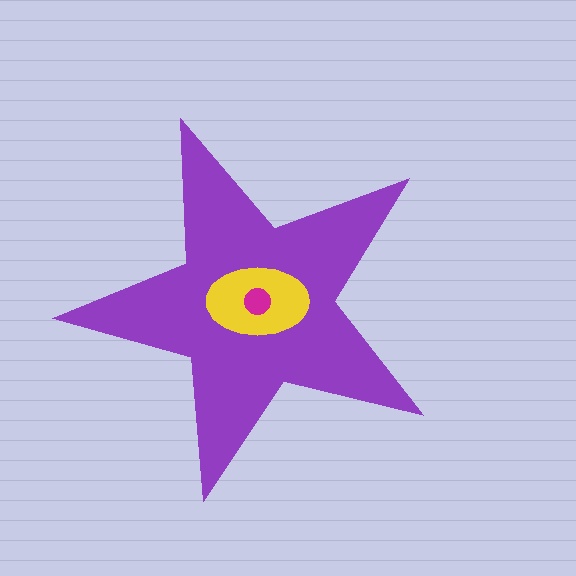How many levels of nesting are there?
3.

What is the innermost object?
The magenta circle.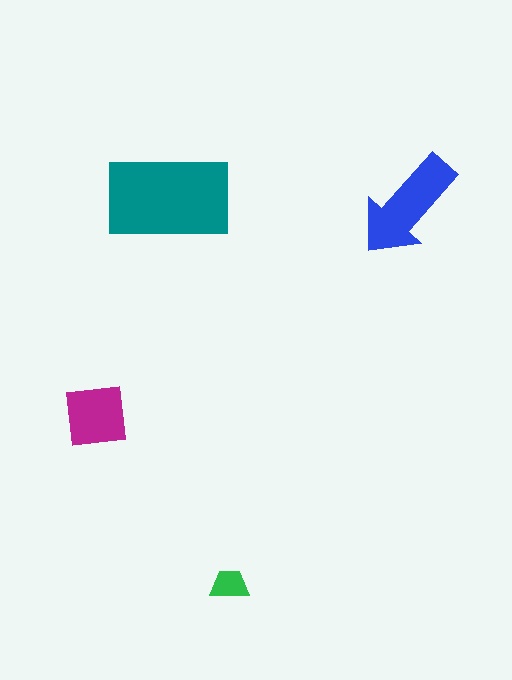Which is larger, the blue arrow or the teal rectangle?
The teal rectangle.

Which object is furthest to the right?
The blue arrow is rightmost.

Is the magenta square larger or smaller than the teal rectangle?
Smaller.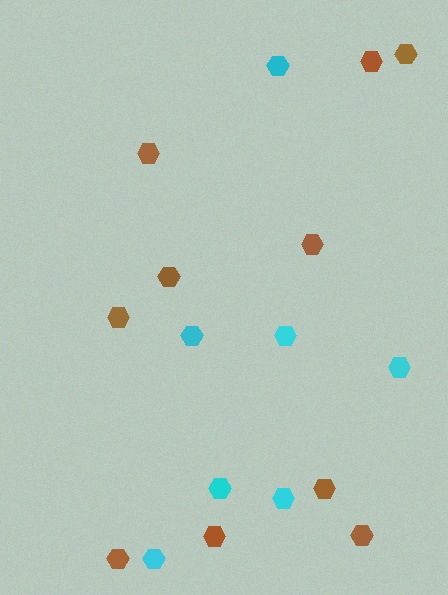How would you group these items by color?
There are 2 groups: one group of cyan hexagons (7) and one group of brown hexagons (10).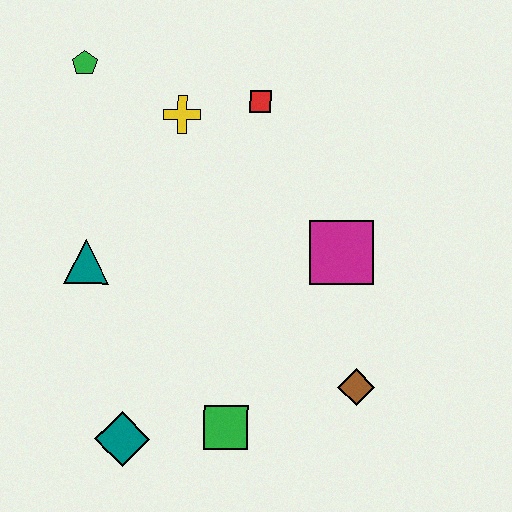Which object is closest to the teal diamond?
The green square is closest to the teal diamond.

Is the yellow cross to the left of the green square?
Yes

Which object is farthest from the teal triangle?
The brown diamond is farthest from the teal triangle.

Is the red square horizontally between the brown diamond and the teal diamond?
Yes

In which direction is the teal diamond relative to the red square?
The teal diamond is below the red square.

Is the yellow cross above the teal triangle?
Yes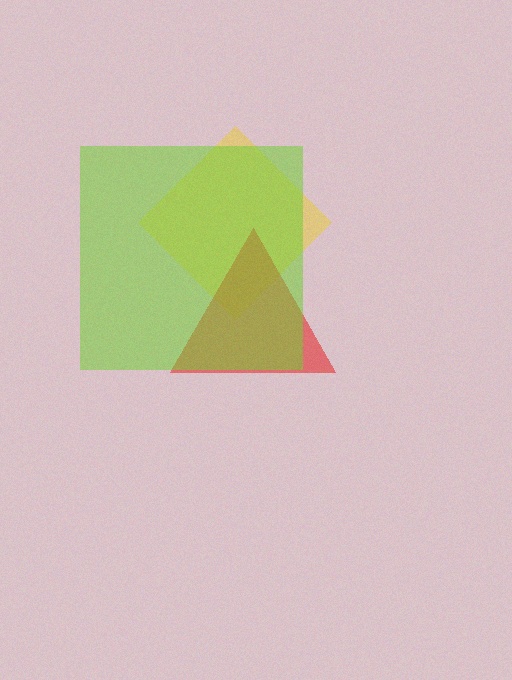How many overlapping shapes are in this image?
There are 3 overlapping shapes in the image.